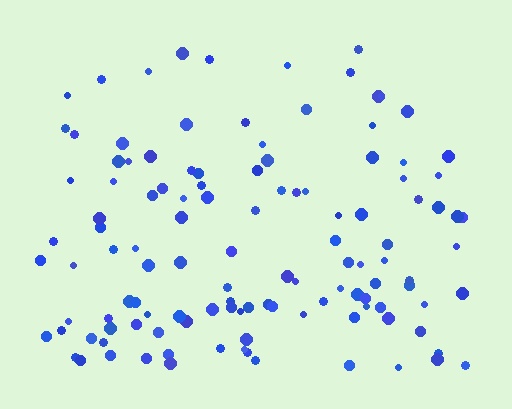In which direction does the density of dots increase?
From top to bottom, with the bottom side densest.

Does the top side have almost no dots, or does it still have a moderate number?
Still a moderate number, just noticeably fewer than the bottom.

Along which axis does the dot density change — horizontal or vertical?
Vertical.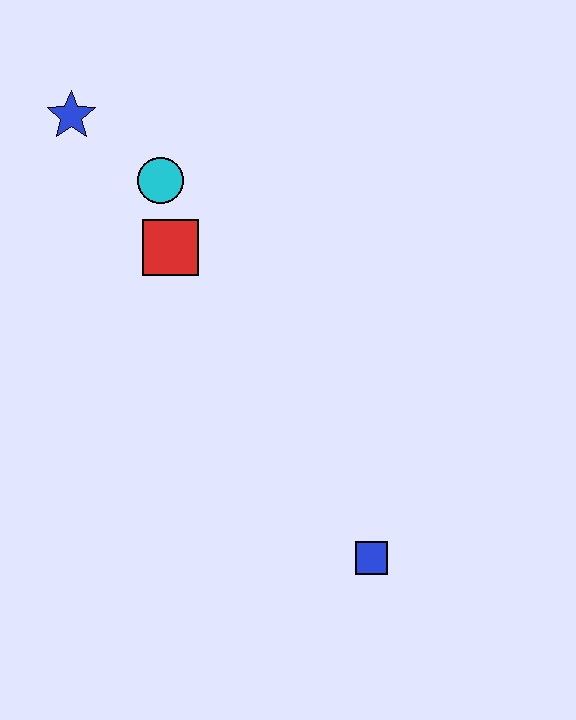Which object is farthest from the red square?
The blue square is farthest from the red square.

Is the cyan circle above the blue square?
Yes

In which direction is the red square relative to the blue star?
The red square is below the blue star.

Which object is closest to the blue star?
The cyan circle is closest to the blue star.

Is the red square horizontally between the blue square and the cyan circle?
Yes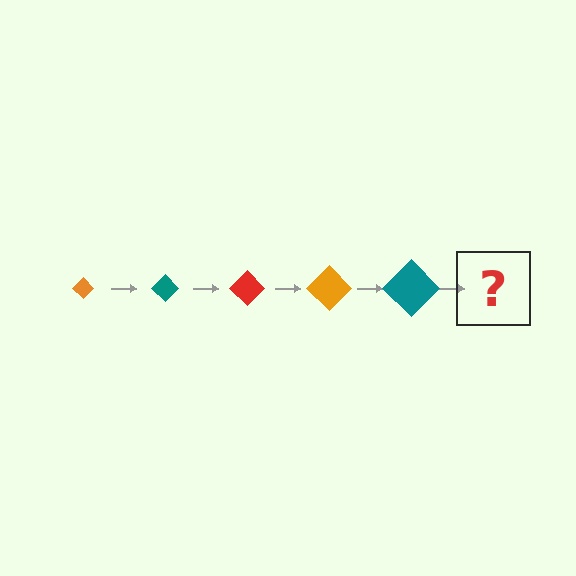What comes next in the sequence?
The next element should be a red diamond, larger than the previous one.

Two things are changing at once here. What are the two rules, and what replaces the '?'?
The two rules are that the diamond grows larger each step and the color cycles through orange, teal, and red. The '?' should be a red diamond, larger than the previous one.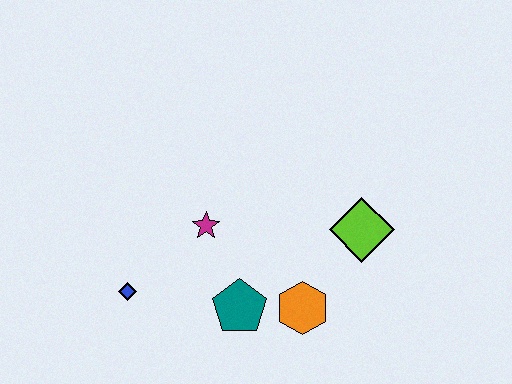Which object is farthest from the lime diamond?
The blue diamond is farthest from the lime diamond.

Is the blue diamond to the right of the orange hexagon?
No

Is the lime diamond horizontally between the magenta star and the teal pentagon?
No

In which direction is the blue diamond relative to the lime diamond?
The blue diamond is to the left of the lime diamond.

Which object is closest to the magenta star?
The teal pentagon is closest to the magenta star.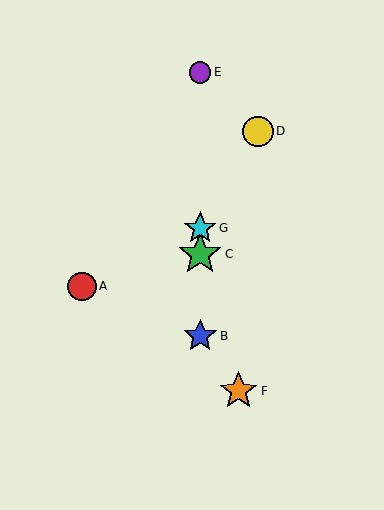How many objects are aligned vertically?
4 objects (B, C, E, G) are aligned vertically.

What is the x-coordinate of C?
Object C is at x≈200.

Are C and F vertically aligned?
No, C is at x≈200 and F is at x≈239.